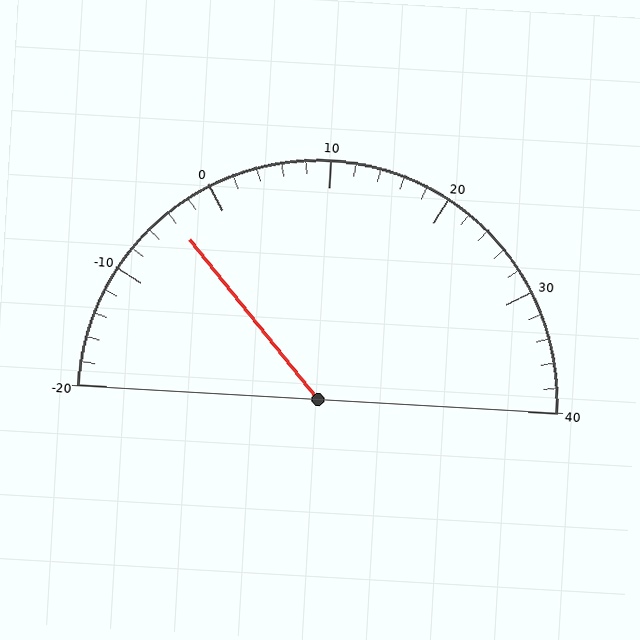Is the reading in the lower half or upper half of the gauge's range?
The reading is in the lower half of the range (-20 to 40).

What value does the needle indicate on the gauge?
The needle indicates approximately -4.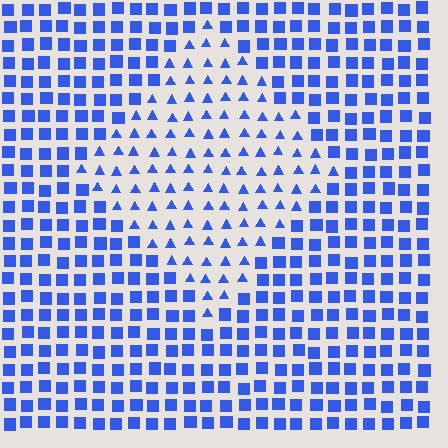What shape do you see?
I see a diamond.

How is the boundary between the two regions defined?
The boundary is defined by a change in element shape: triangles inside vs. squares outside. All elements share the same color and spacing.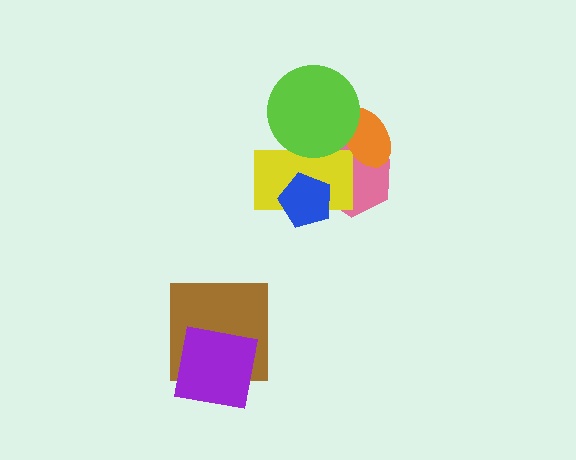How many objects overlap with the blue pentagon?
2 objects overlap with the blue pentagon.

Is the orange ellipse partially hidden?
Yes, it is partially covered by another shape.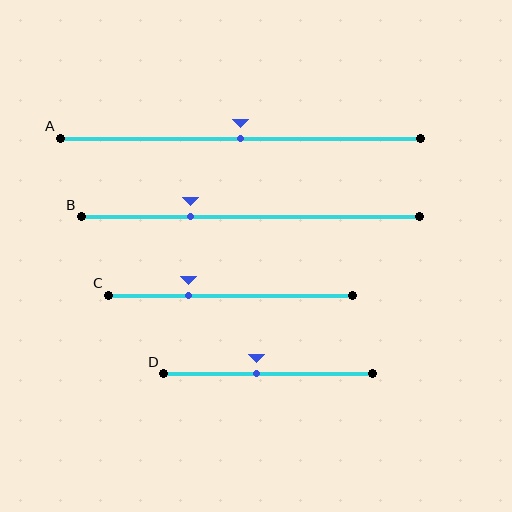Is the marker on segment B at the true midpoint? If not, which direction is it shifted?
No, the marker on segment B is shifted to the left by about 18% of the segment length.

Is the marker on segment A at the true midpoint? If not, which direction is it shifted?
Yes, the marker on segment A is at the true midpoint.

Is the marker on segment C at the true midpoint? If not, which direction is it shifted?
No, the marker on segment C is shifted to the left by about 17% of the segment length.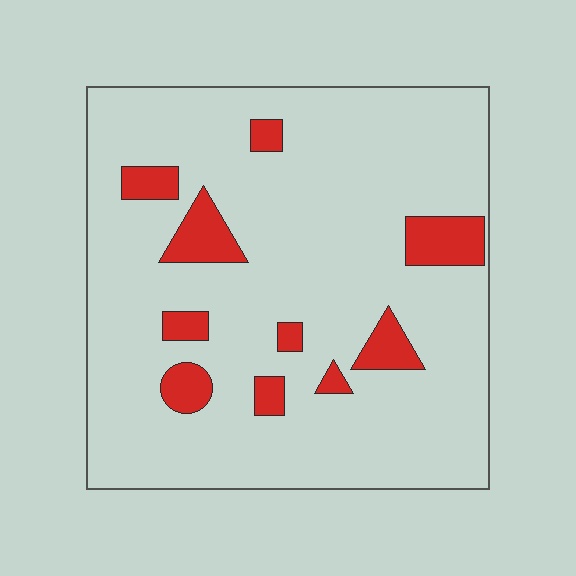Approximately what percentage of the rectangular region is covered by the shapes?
Approximately 10%.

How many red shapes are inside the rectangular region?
10.